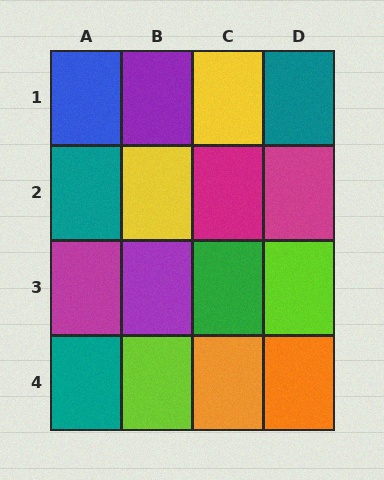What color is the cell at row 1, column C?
Yellow.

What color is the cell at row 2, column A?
Teal.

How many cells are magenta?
3 cells are magenta.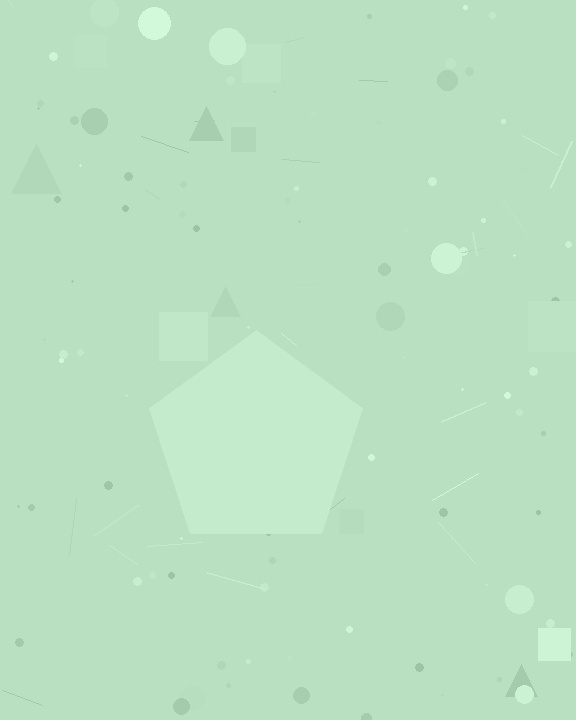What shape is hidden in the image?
A pentagon is hidden in the image.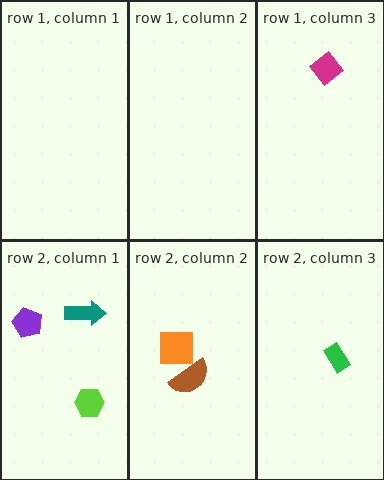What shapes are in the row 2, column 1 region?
The teal arrow, the purple pentagon, the lime hexagon.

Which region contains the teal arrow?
The row 2, column 1 region.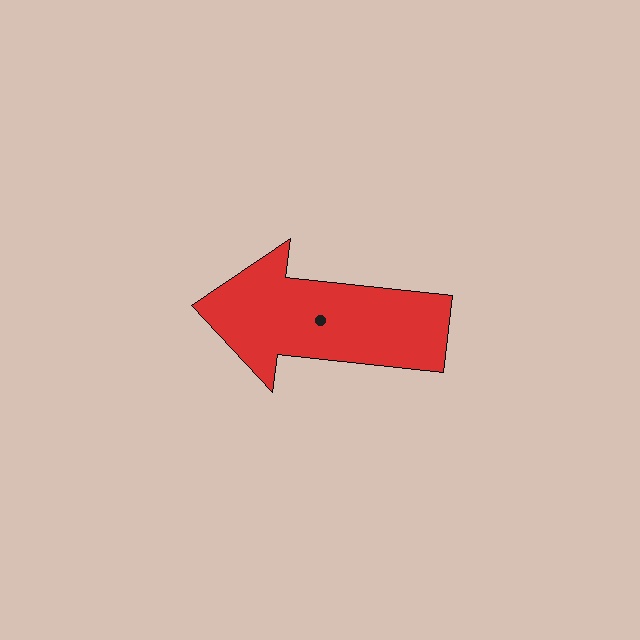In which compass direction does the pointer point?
West.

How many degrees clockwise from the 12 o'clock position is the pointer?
Approximately 276 degrees.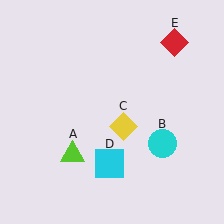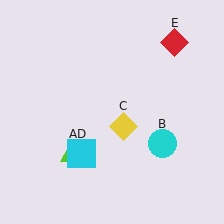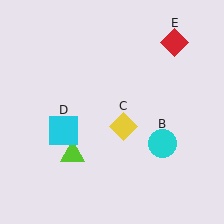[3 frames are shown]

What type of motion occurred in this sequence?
The cyan square (object D) rotated clockwise around the center of the scene.